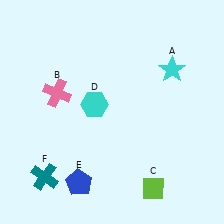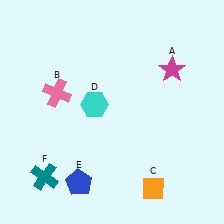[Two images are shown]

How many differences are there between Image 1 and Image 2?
There are 2 differences between the two images.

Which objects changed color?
A changed from cyan to magenta. C changed from lime to orange.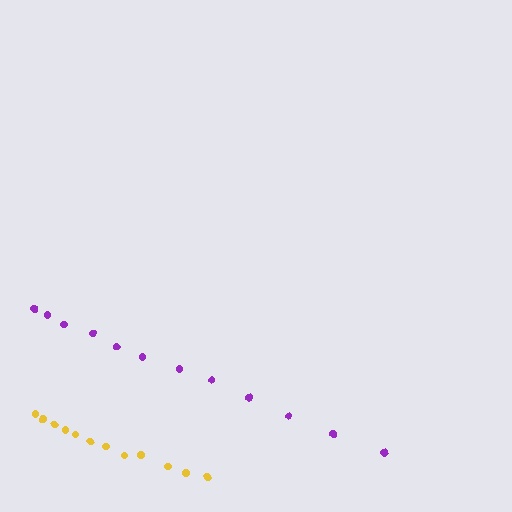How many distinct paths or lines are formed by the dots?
There are 2 distinct paths.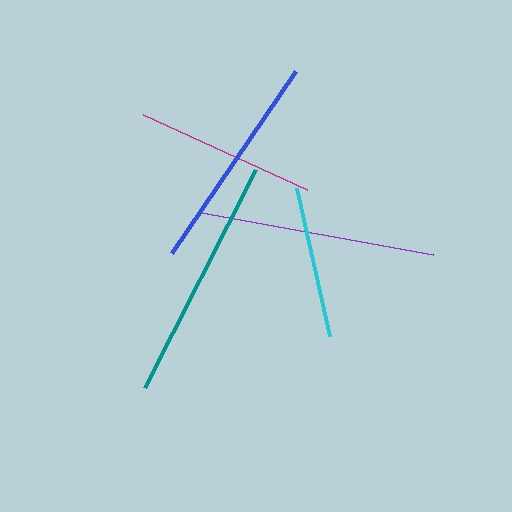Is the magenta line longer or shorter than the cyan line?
The magenta line is longer than the cyan line.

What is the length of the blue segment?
The blue segment is approximately 220 pixels long.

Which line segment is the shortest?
The cyan line is the shortest at approximately 152 pixels.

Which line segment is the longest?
The teal line is the longest at approximately 245 pixels.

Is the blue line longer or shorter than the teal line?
The teal line is longer than the blue line.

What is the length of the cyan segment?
The cyan segment is approximately 152 pixels long.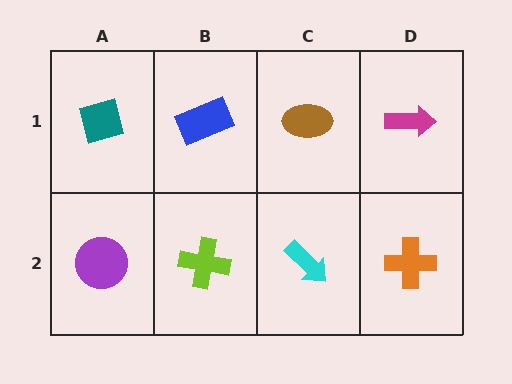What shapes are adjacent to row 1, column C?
A cyan arrow (row 2, column C), a blue rectangle (row 1, column B), a magenta arrow (row 1, column D).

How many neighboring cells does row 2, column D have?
2.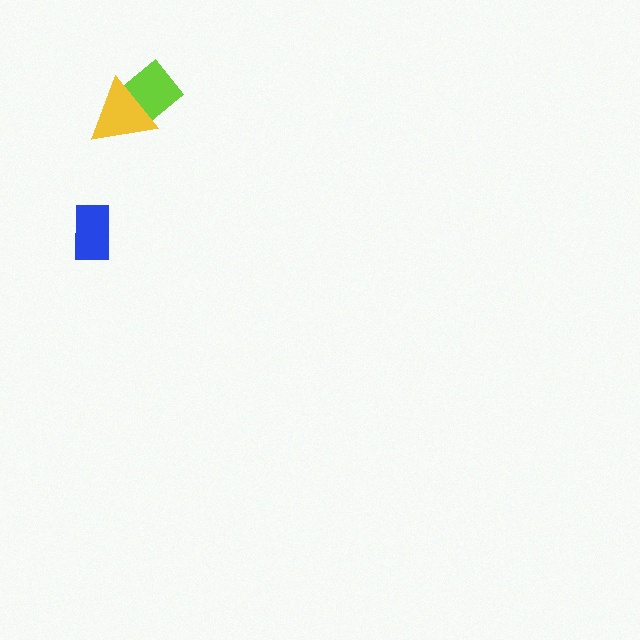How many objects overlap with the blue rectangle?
0 objects overlap with the blue rectangle.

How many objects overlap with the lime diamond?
1 object overlaps with the lime diamond.